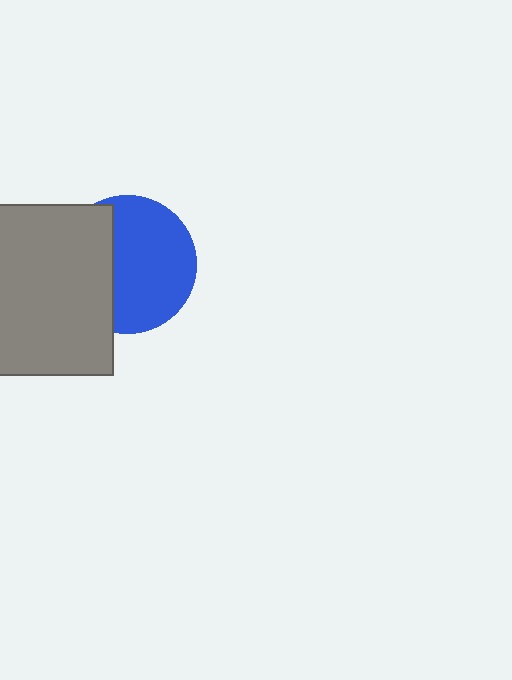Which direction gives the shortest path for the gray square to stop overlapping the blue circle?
Moving left gives the shortest separation.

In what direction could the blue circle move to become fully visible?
The blue circle could move right. That would shift it out from behind the gray square entirely.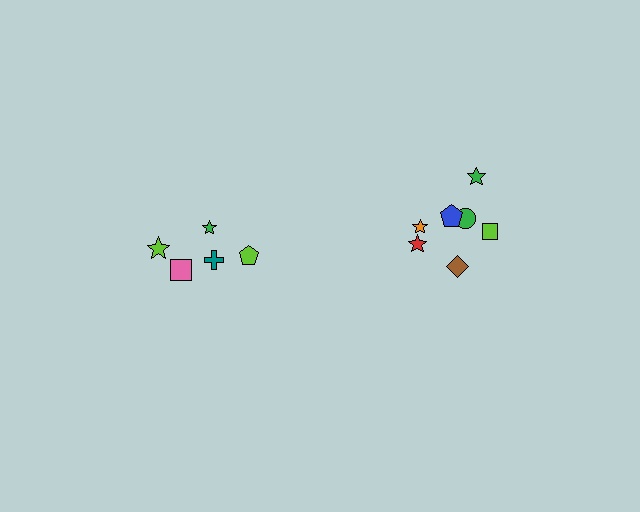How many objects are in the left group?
There are 5 objects.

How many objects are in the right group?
There are 7 objects.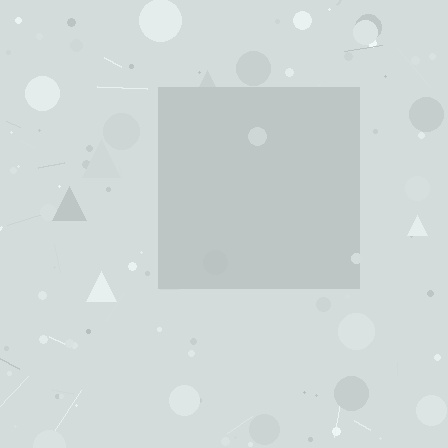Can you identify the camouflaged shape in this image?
The camouflaged shape is a square.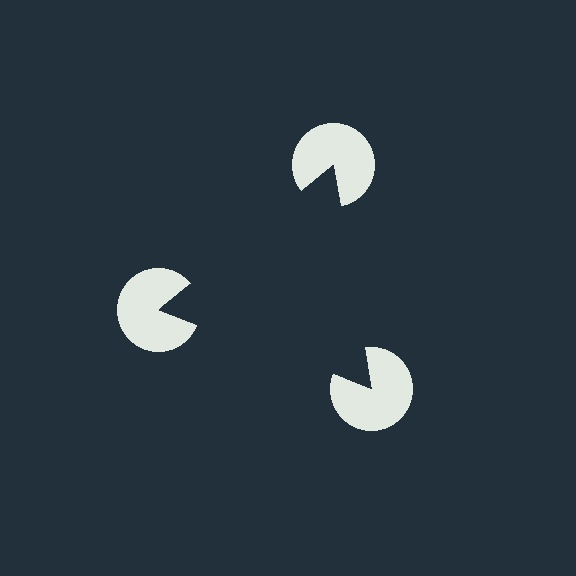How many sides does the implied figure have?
3 sides.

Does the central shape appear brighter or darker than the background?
It typically appears slightly darker than the background, even though no actual brightness change is drawn.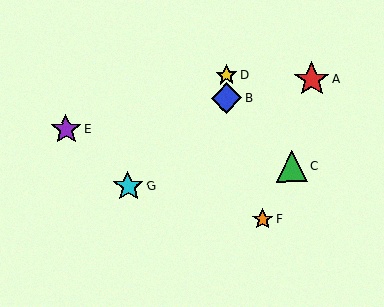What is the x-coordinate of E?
Object E is at x≈66.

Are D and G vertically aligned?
No, D is at x≈226 and G is at x≈128.